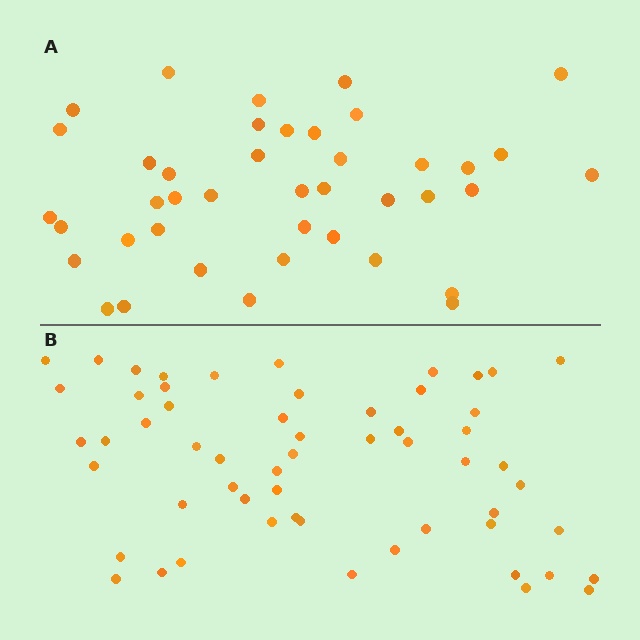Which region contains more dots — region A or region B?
Region B (the bottom region) has more dots.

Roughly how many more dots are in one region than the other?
Region B has approximately 15 more dots than region A.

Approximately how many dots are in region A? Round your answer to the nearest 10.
About 40 dots. (The exact count is 41, which rounds to 40.)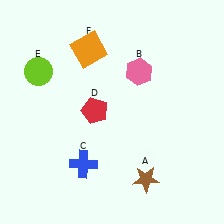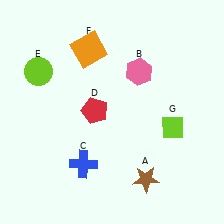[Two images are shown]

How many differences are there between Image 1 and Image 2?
There is 1 difference between the two images.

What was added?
A lime diamond (G) was added in Image 2.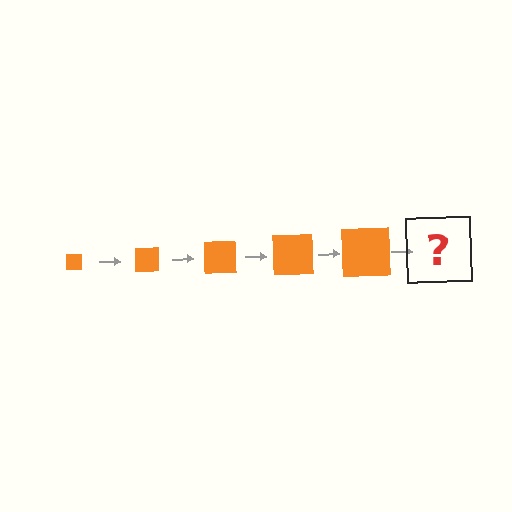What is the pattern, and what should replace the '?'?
The pattern is that the square gets progressively larger each step. The '?' should be an orange square, larger than the previous one.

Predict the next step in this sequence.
The next step is an orange square, larger than the previous one.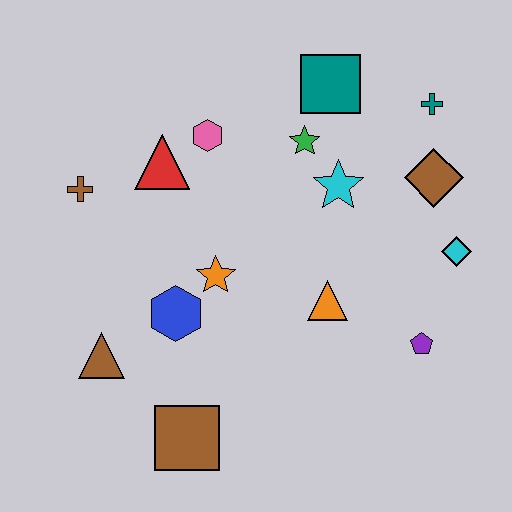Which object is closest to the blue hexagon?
The orange star is closest to the blue hexagon.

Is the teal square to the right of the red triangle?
Yes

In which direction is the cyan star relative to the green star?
The cyan star is below the green star.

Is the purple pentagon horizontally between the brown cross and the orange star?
No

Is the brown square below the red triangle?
Yes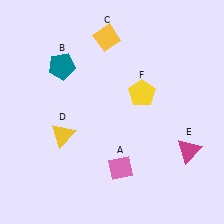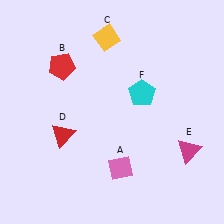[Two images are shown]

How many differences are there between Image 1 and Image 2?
There are 3 differences between the two images.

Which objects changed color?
B changed from teal to red. D changed from yellow to red. F changed from yellow to cyan.